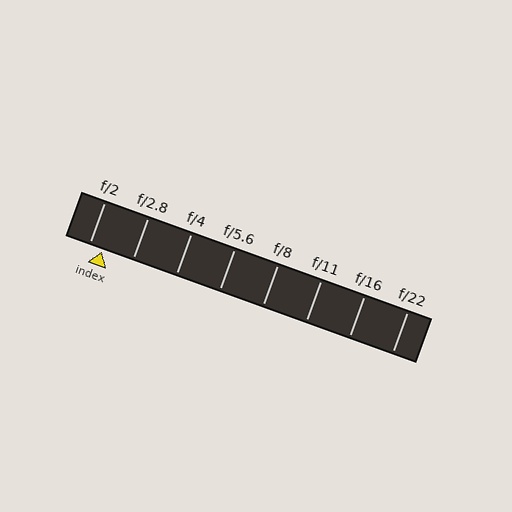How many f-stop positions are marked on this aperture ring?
There are 8 f-stop positions marked.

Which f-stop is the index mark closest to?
The index mark is closest to f/2.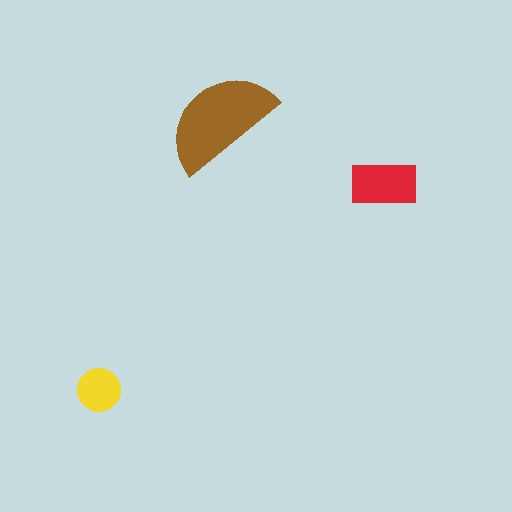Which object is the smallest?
The yellow circle.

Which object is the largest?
The brown semicircle.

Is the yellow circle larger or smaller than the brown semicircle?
Smaller.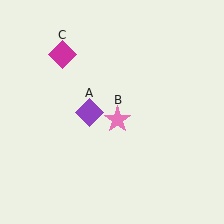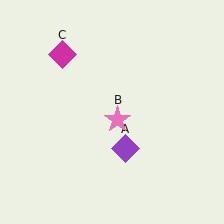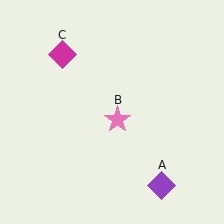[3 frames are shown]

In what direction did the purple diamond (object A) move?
The purple diamond (object A) moved down and to the right.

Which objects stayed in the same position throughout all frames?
Pink star (object B) and magenta diamond (object C) remained stationary.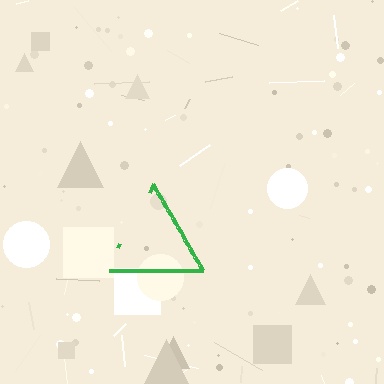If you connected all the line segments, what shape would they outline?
They would outline a triangle.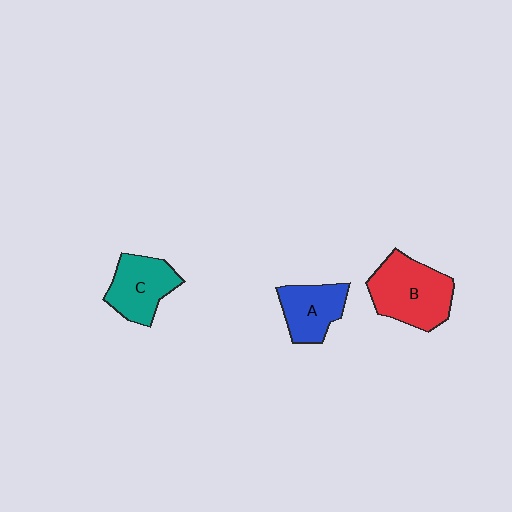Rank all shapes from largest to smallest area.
From largest to smallest: B (red), C (teal), A (blue).